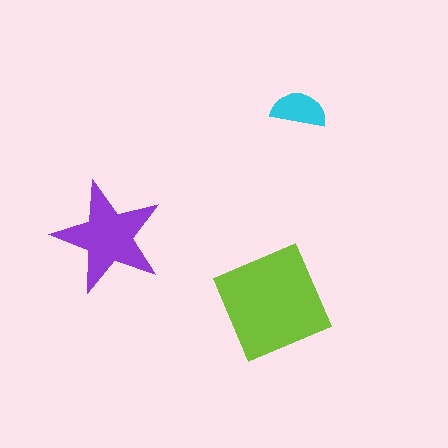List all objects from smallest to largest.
The cyan semicircle, the purple star, the lime diamond.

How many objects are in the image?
There are 3 objects in the image.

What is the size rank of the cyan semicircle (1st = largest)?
3rd.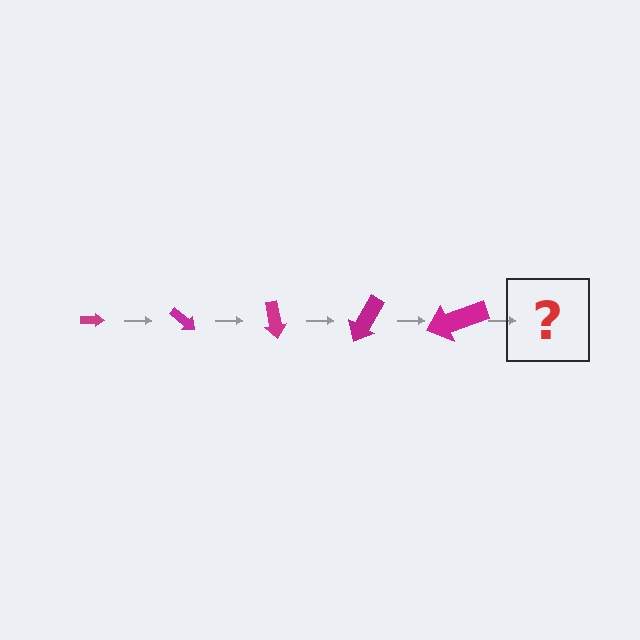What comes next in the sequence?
The next element should be an arrow, larger than the previous one and rotated 200 degrees from the start.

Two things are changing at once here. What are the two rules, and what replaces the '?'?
The two rules are that the arrow grows larger each step and it rotates 40 degrees each step. The '?' should be an arrow, larger than the previous one and rotated 200 degrees from the start.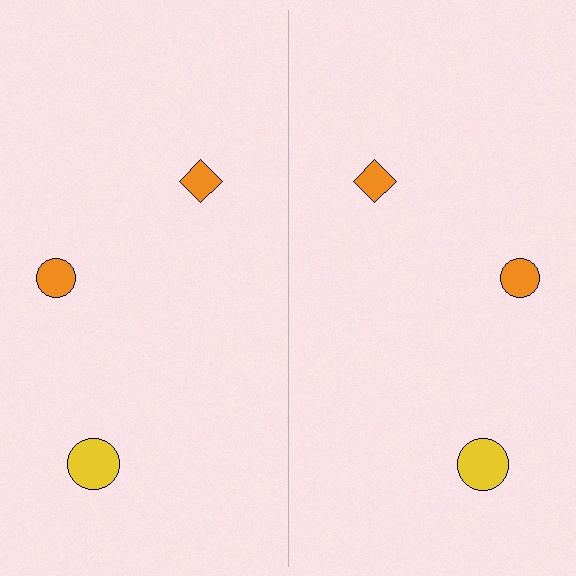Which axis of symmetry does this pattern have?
The pattern has a vertical axis of symmetry running through the center of the image.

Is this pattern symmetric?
Yes, this pattern has bilateral (reflection) symmetry.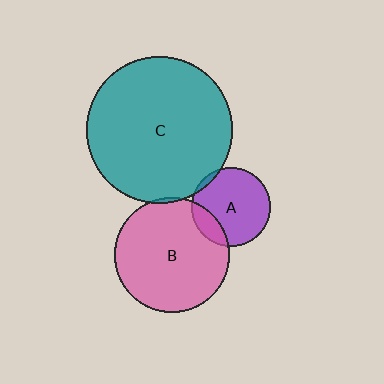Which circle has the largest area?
Circle C (teal).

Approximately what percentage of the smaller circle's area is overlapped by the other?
Approximately 5%.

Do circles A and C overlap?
Yes.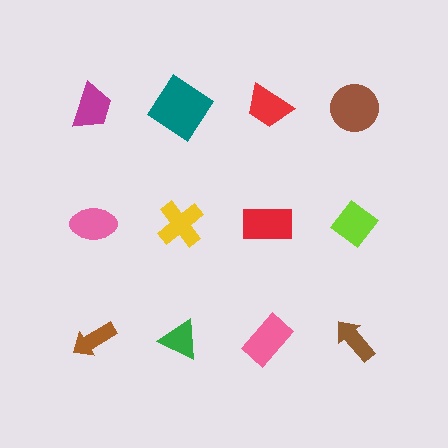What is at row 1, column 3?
A red trapezoid.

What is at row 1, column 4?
A brown circle.